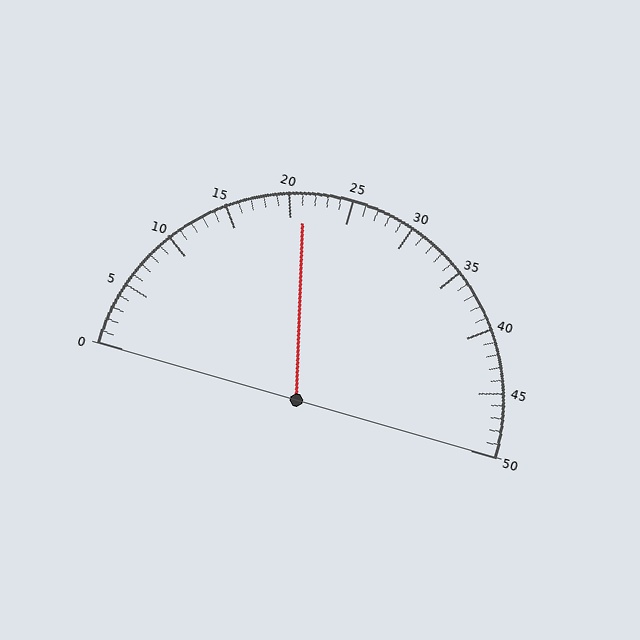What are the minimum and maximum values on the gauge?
The gauge ranges from 0 to 50.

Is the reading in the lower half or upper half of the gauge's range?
The reading is in the lower half of the range (0 to 50).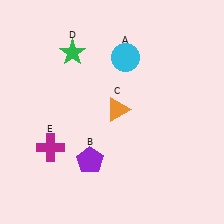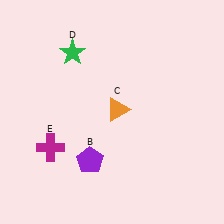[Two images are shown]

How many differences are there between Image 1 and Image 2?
There is 1 difference between the two images.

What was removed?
The cyan circle (A) was removed in Image 2.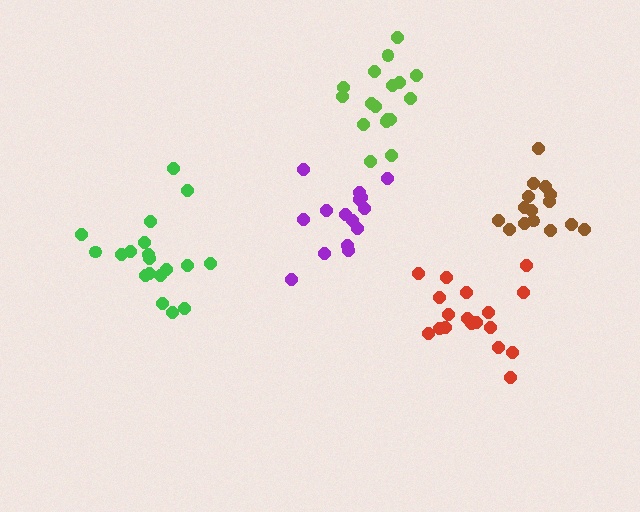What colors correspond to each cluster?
The clusters are colored: red, purple, lime, brown, green.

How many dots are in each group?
Group 1: 18 dots, Group 2: 15 dots, Group 3: 17 dots, Group 4: 15 dots, Group 5: 19 dots (84 total).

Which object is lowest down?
The red cluster is bottommost.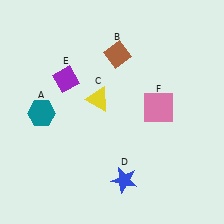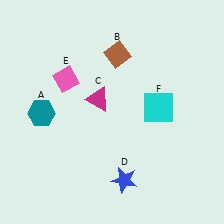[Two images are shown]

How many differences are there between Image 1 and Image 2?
There are 3 differences between the two images.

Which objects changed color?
C changed from yellow to magenta. E changed from purple to pink. F changed from pink to cyan.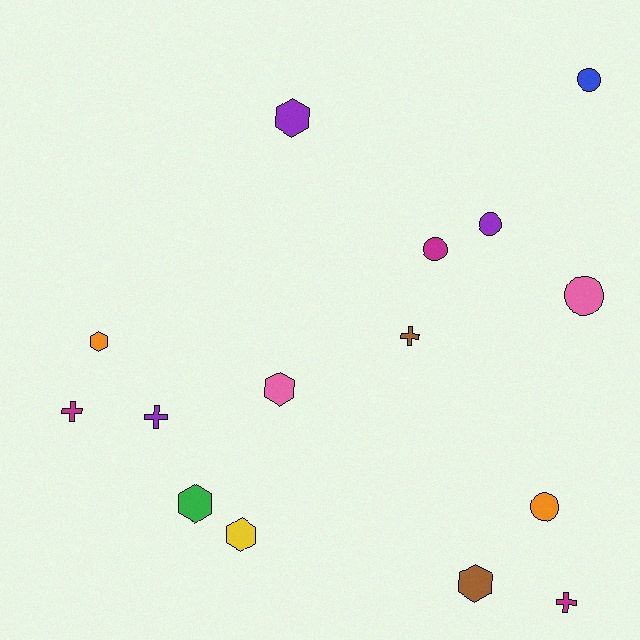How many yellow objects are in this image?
There is 1 yellow object.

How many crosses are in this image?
There are 4 crosses.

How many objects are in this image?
There are 15 objects.